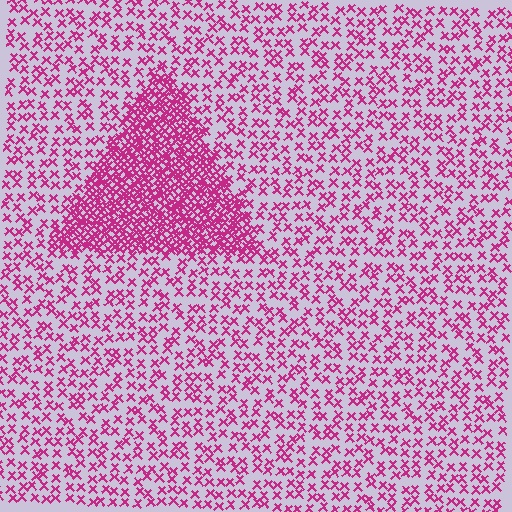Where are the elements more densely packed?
The elements are more densely packed inside the triangle boundary.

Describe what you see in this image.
The image contains small magenta elements arranged at two different densities. A triangle-shaped region is visible where the elements are more densely packed than the surrounding area.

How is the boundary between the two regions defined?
The boundary is defined by a change in element density (approximately 2.8x ratio). All elements are the same color, size, and shape.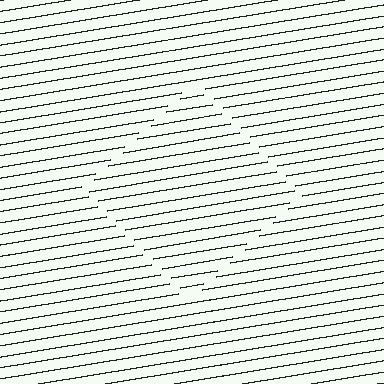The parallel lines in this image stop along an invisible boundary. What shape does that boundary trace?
An illusory square. The interior of the shape contains the same grating, shifted by half a period — the contour is defined by the phase discontinuity where line-ends from the inner and outer gratings abut.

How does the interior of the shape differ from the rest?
The interior of the shape contains the same grating, shifted by half a period — the contour is defined by the phase discontinuity where line-ends from the inner and outer gratings abut.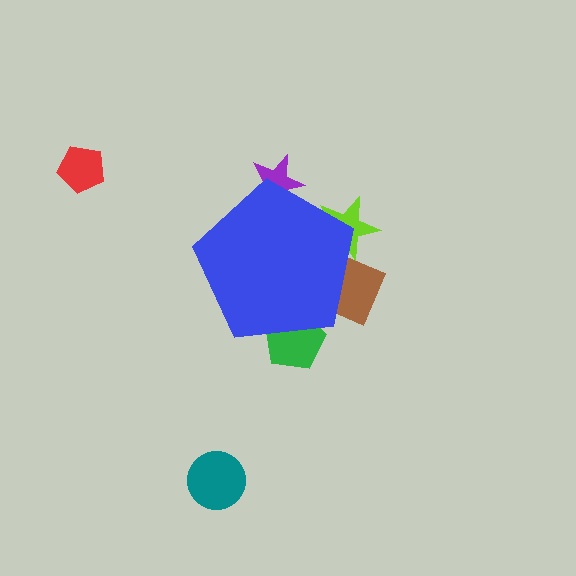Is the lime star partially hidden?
Yes, the lime star is partially hidden behind the blue pentagon.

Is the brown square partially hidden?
Yes, the brown square is partially hidden behind the blue pentagon.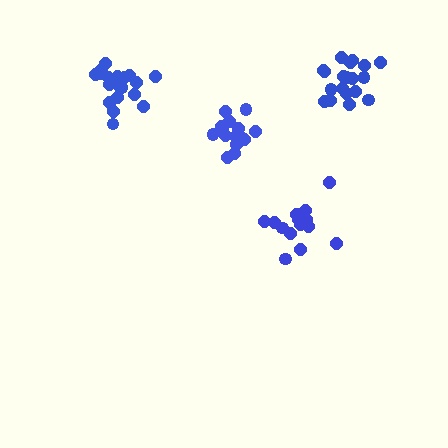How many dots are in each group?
Group 1: 14 dots, Group 2: 15 dots, Group 3: 19 dots, Group 4: 19 dots (67 total).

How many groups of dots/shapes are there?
There are 4 groups.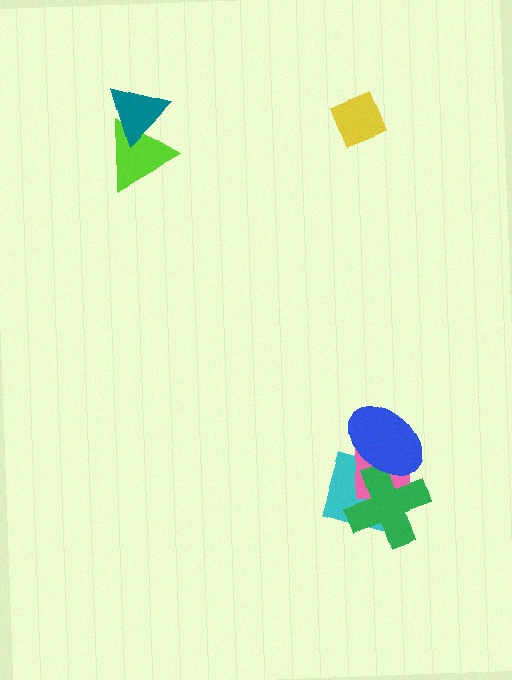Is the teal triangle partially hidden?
No, no other shape covers it.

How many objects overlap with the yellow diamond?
0 objects overlap with the yellow diamond.